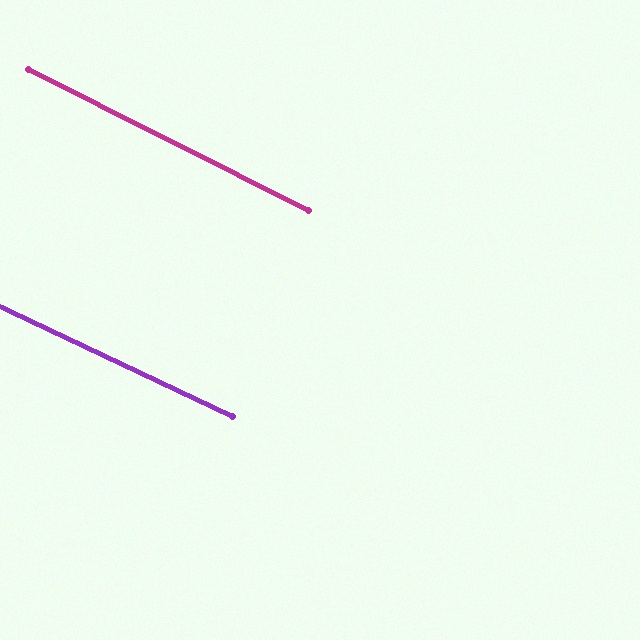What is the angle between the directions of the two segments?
Approximately 1 degree.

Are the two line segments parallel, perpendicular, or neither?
Parallel — their directions differ by only 1.5°.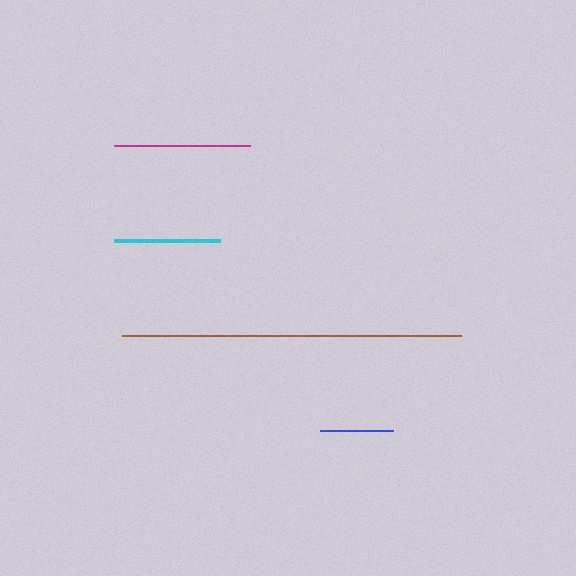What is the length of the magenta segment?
The magenta segment is approximately 136 pixels long.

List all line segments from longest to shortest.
From longest to shortest: brown, magenta, cyan, blue.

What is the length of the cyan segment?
The cyan segment is approximately 107 pixels long.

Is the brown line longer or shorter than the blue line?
The brown line is longer than the blue line.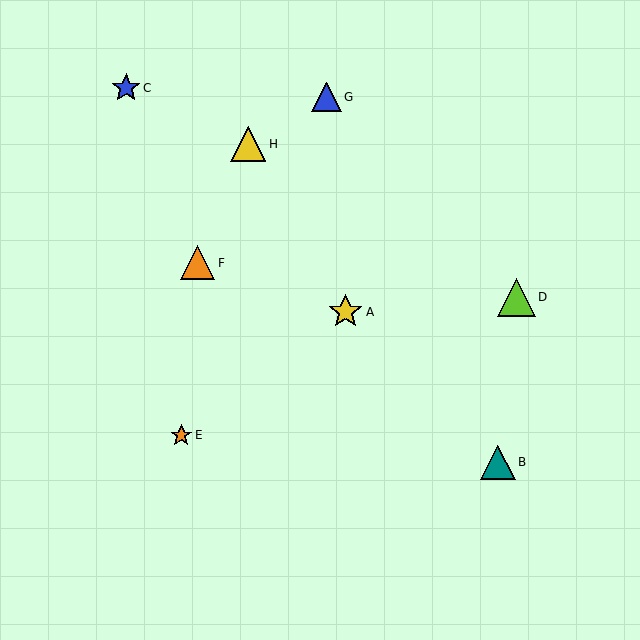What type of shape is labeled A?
Shape A is a yellow star.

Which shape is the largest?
The lime triangle (labeled D) is the largest.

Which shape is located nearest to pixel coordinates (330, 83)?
The blue triangle (labeled G) at (327, 97) is nearest to that location.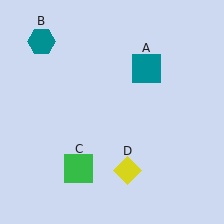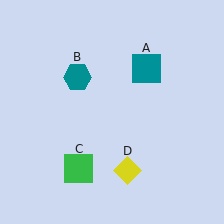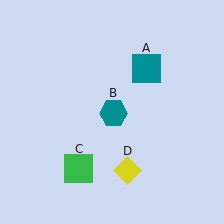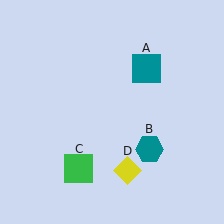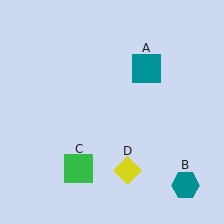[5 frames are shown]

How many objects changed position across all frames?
1 object changed position: teal hexagon (object B).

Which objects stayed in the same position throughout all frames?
Teal square (object A) and green square (object C) and yellow diamond (object D) remained stationary.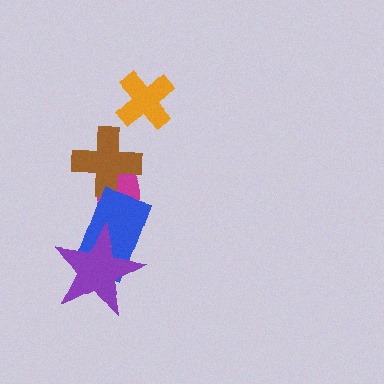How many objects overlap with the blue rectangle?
2 objects overlap with the blue rectangle.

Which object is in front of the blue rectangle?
The purple star is in front of the blue rectangle.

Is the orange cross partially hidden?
No, no other shape covers it.